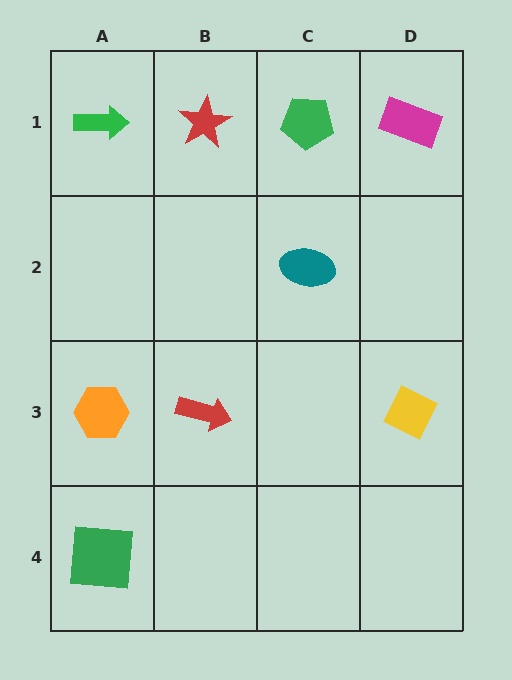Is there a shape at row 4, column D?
No, that cell is empty.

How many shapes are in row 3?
3 shapes.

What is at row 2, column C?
A teal ellipse.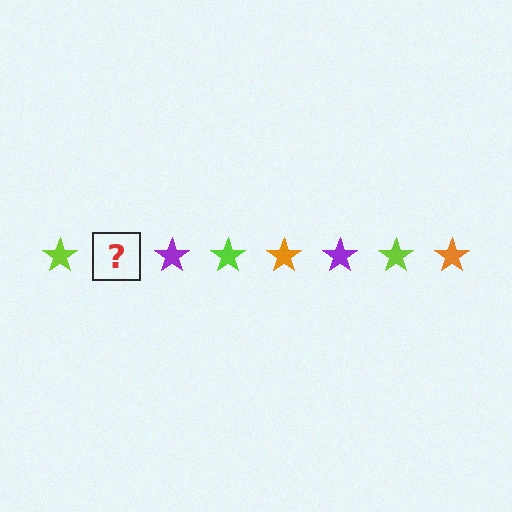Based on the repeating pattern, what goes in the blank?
The blank should be an orange star.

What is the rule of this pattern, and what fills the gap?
The rule is that the pattern cycles through lime, orange, purple stars. The gap should be filled with an orange star.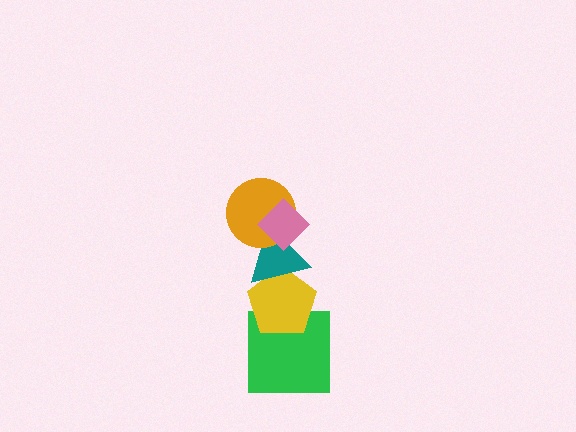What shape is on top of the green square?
The yellow pentagon is on top of the green square.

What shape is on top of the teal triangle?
The orange circle is on top of the teal triangle.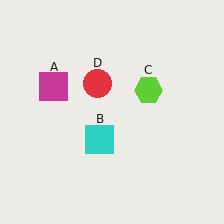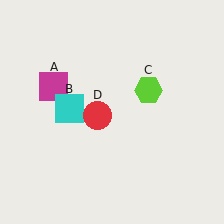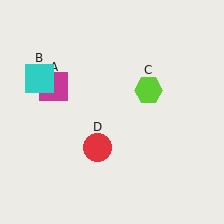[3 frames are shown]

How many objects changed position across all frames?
2 objects changed position: cyan square (object B), red circle (object D).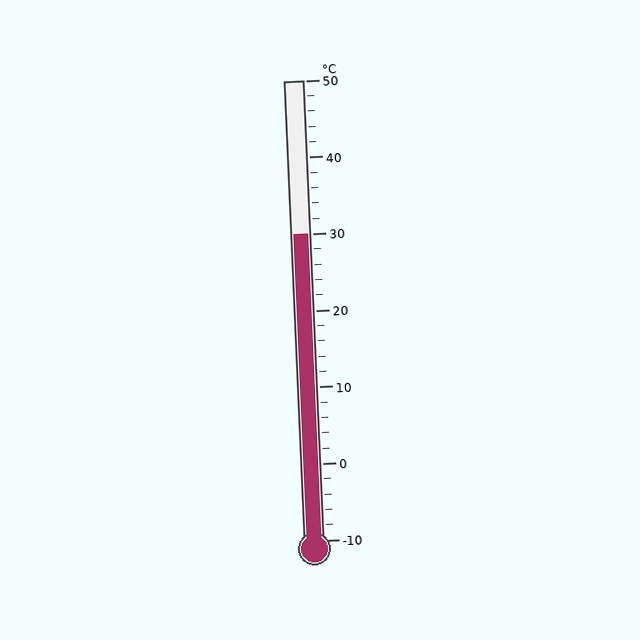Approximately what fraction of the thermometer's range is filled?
The thermometer is filled to approximately 65% of its range.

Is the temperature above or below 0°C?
The temperature is above 0°C.